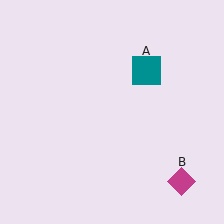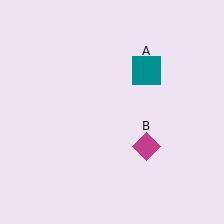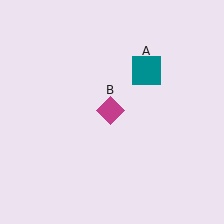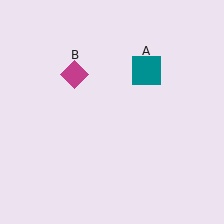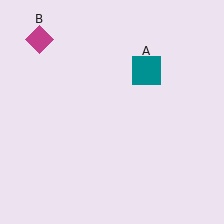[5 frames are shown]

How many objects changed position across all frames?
1 object changed position: magenta diamond (object B).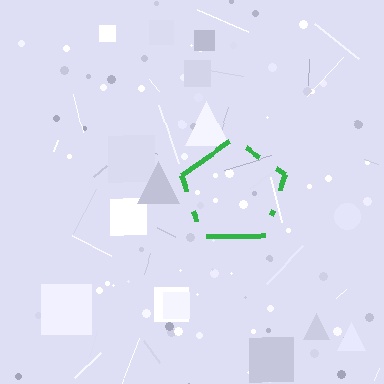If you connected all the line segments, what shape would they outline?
They would outline a pentagon.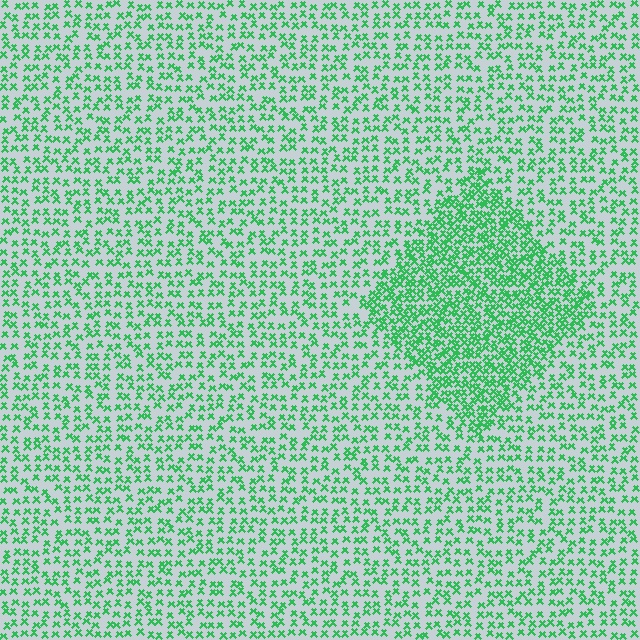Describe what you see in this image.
The image contains small green elements arranged at two different densities. A diamond-shaped region is visible where the elements are more densely packed than the surrounding area.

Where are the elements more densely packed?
The elements are more densely packed inside the diamond boundary.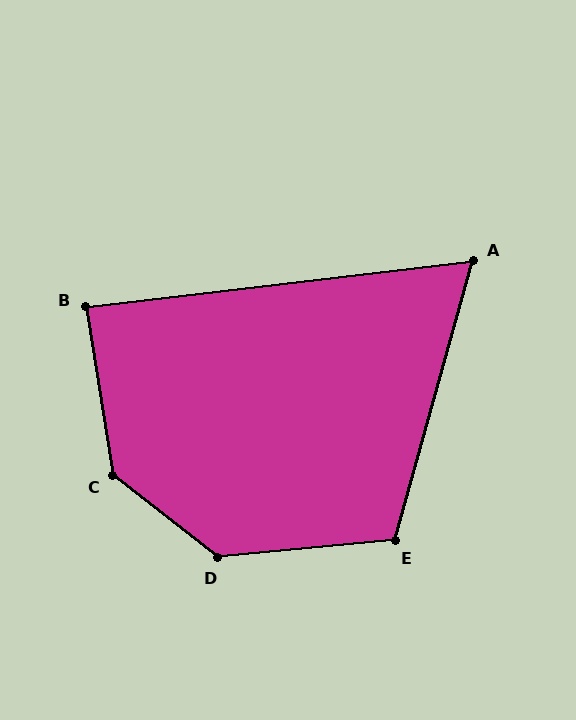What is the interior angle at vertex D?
Approximately 136 degrees (obtuse).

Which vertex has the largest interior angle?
C, at approximately 137 degrees.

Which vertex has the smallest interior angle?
A, at approximately 68 degrees.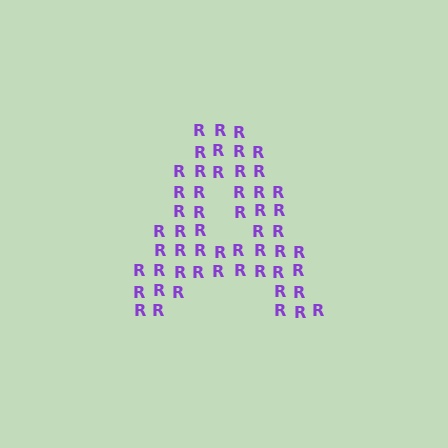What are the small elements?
The small elements are letter R's.